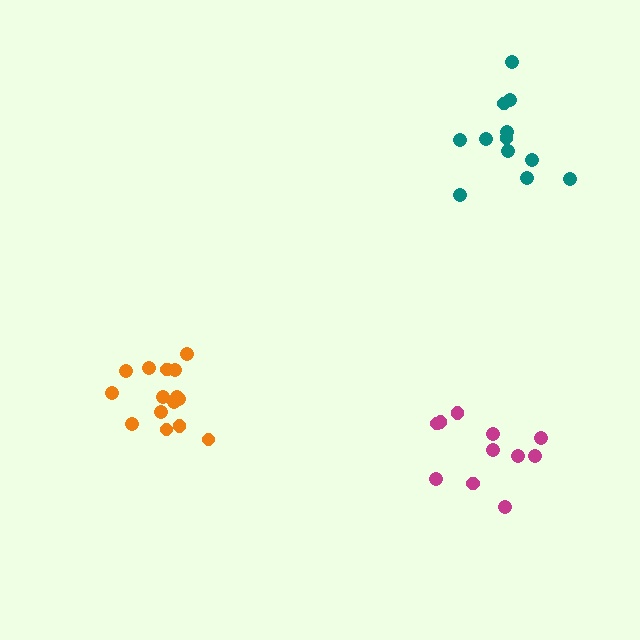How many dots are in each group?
Group 1: 15 dots, Group 2: 11 dots, Group 3: 12 dots (38 total).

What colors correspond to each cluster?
The clusters are colored: orange, magenta, teal.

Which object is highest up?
The teal cluster is topmost.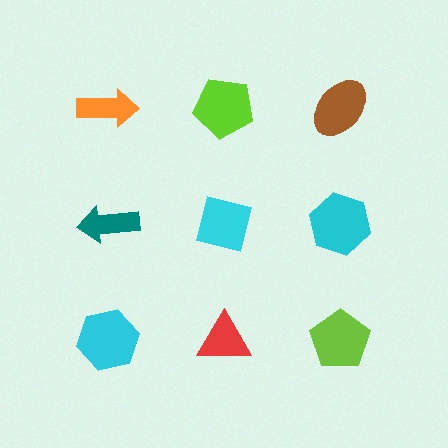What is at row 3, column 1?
A cyan hexagon.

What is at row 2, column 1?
A teal arrow.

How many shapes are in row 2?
3 shapes.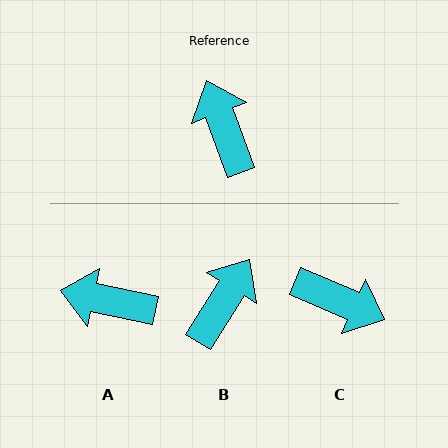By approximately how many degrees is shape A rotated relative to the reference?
Approximately 58 degrees counter-clockwise.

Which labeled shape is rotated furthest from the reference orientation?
C, about 134 degrees away.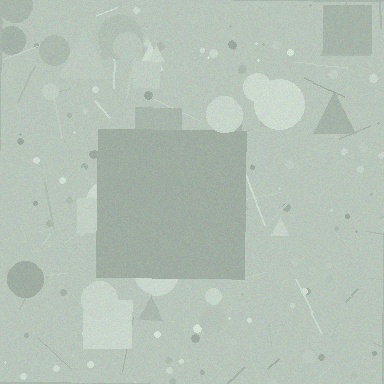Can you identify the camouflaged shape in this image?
The camouflaged shape is a square.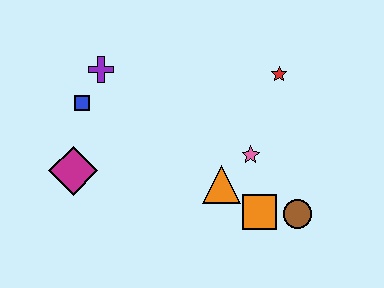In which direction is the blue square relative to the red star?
The blue square is to the left of the red star.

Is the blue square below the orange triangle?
No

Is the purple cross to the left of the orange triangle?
Yes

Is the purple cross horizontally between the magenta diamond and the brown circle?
Yes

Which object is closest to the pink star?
The orange triangle is closest to the pink star.